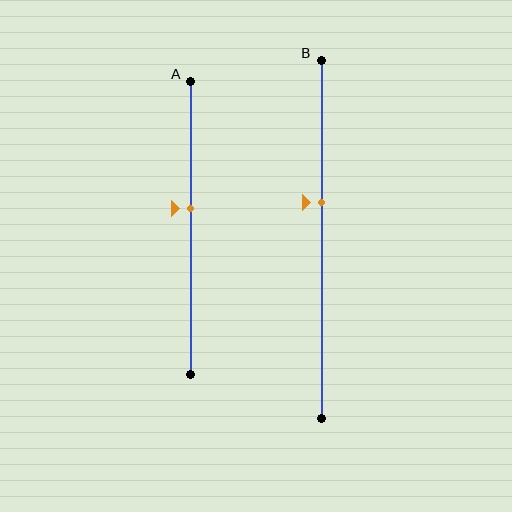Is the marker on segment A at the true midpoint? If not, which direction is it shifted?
No, the marker on segment A is shifted upward by about 7% of the segment length.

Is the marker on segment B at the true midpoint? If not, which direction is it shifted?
No, the marker on segment B is shifted upward by about 10% of the segment length.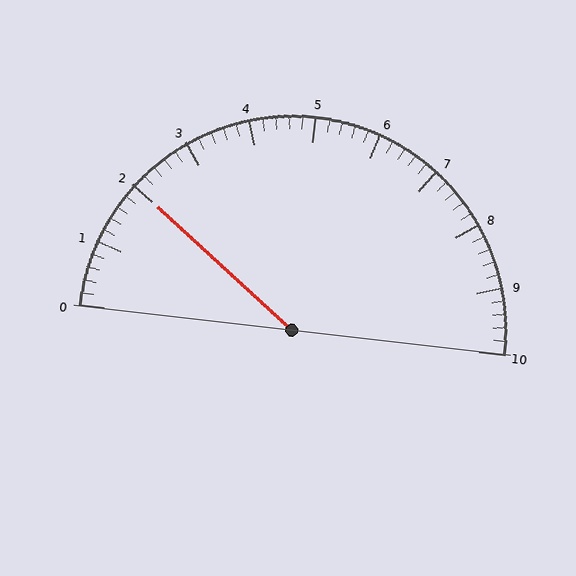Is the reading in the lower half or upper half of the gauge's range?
The reading is in the lower half of the range (0 to 10).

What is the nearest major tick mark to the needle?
The nearest major tick mark is 2.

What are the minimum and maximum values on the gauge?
The gauge ranges from 0 to 10.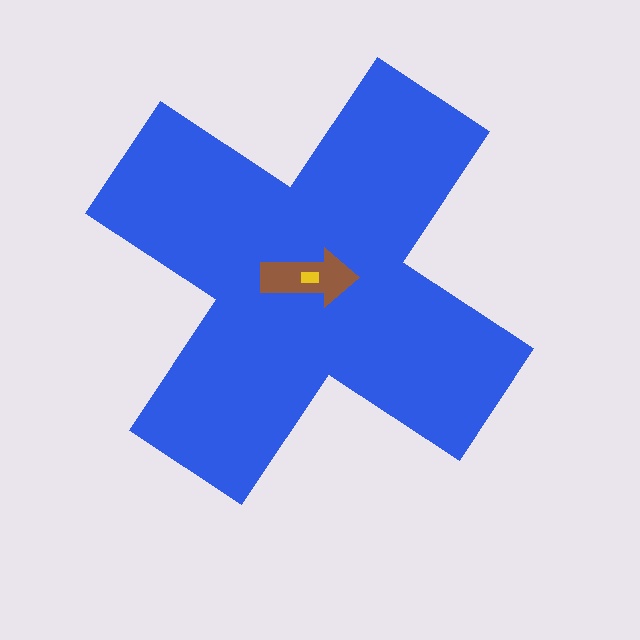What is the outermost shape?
The blue cross.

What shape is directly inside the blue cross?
The brown arrow.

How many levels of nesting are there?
3.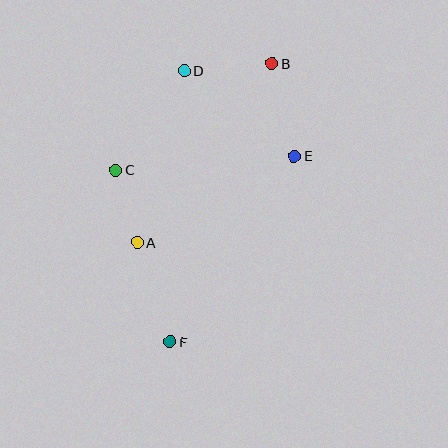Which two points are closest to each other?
Points A and C are closest to each other.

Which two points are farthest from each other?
Points B and F are farthest from each other.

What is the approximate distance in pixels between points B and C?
The distance between B and C is approximately 189 pixels.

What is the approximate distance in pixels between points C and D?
The distance between C and D is approximately 120 pixels.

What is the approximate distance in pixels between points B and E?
The distance between B and E is approximately 95 pixels.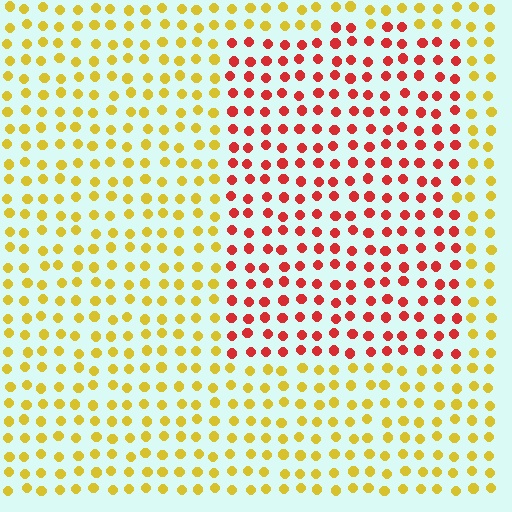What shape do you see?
I see a rectangle.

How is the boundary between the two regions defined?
The boundary is defined purely by a slight shift in hue (about 54 degrees). Spacing, size, and orientation are identical on both sides.